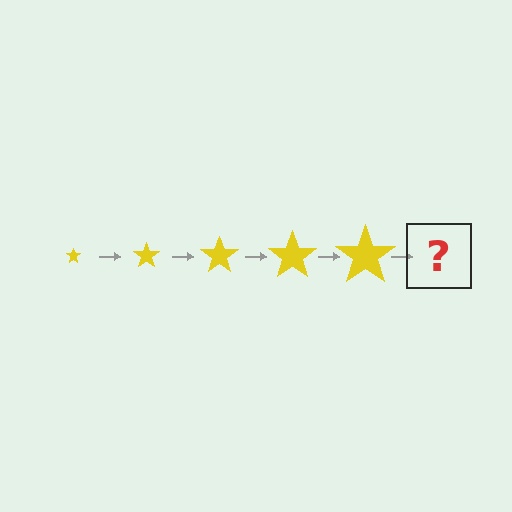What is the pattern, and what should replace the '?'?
The pattern is that the star gets progressively larger each step. The '?' should be a yellow star, larger than the previous one.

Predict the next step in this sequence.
The next step is a yellow star, larger than the previous one.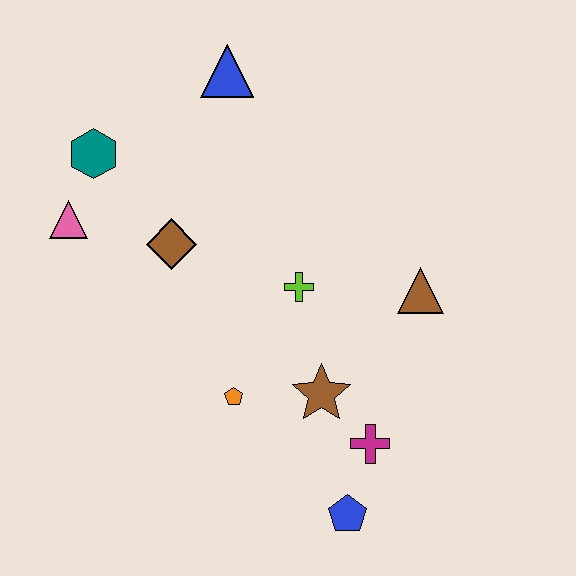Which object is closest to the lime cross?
The brown star is closest to the lime cross.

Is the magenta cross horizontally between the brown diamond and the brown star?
No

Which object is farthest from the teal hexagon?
The blue pentagon is farthest from the teal hexagon.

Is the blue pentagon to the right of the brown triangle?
No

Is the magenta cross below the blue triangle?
Yes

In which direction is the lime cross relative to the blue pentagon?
The lime cross is above the blue pentagon.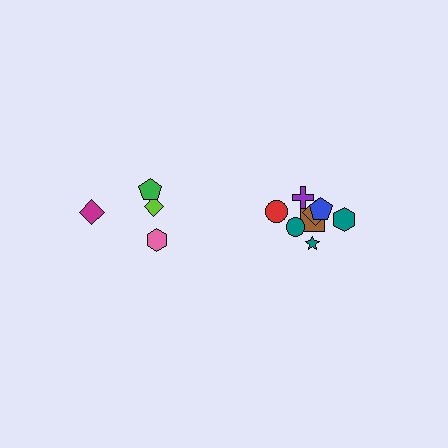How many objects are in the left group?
There are 4 objects.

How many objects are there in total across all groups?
There are 12 objects.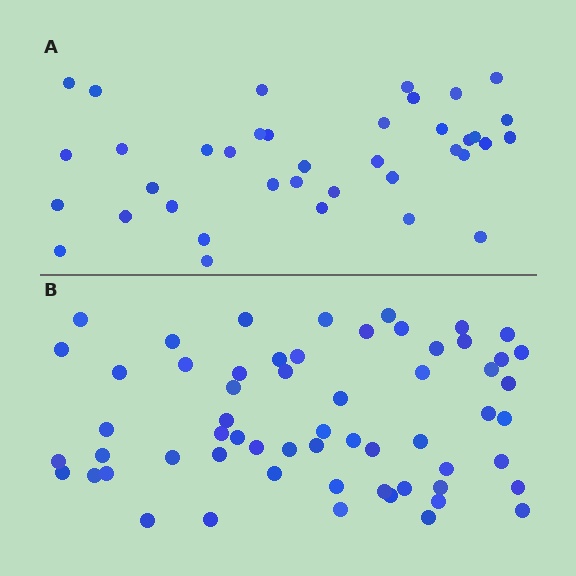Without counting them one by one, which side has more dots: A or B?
Region B (the bottom region) has more dots.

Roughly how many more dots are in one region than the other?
Region B has approximately 20 more dots than region A.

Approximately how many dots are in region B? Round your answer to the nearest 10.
About 60 dots.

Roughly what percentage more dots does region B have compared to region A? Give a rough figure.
About 60% more.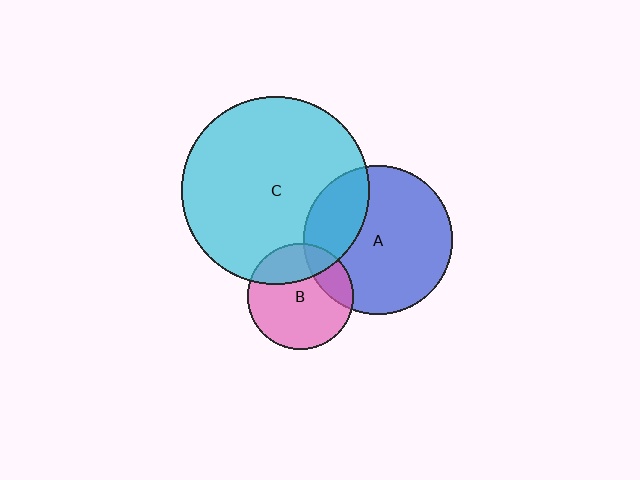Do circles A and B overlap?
Yes.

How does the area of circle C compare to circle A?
Approximately 1.6 times.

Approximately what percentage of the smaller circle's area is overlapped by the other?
Approximately 20%.